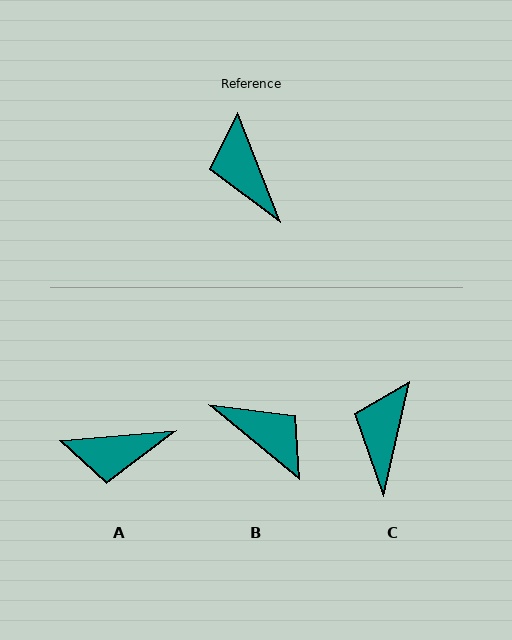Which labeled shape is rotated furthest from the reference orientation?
B, about 150 degrees away.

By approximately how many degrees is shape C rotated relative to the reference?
Approximately 34 degrees clockwise.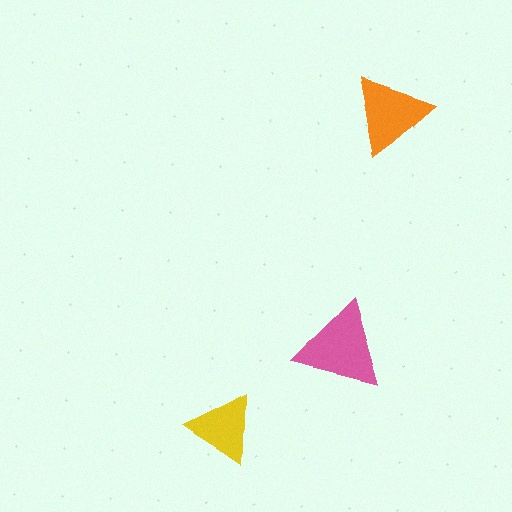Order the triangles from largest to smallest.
the pink one, the orange one, the yellow one.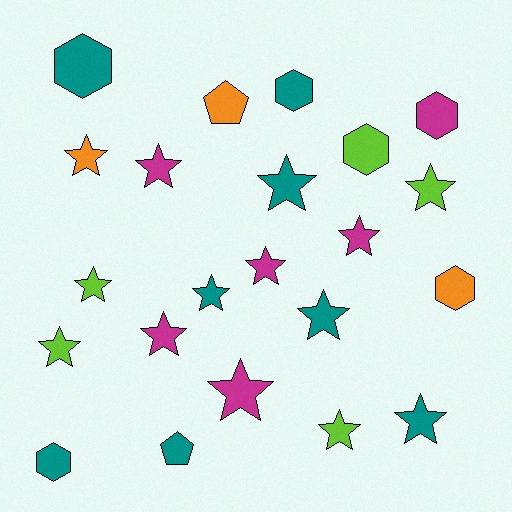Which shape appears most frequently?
Star, with 14 objects.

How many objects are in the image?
There are 22 objects.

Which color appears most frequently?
Teal, with 8 objects.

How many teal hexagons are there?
There are 3 teal hexagons.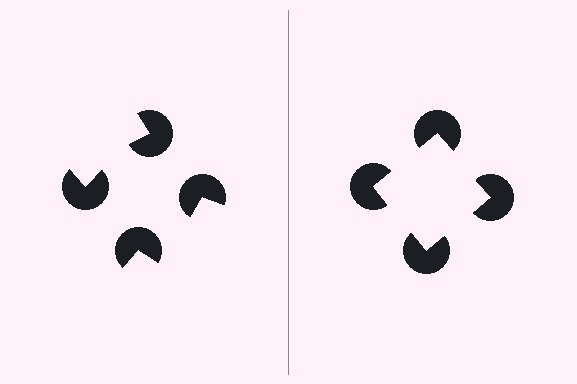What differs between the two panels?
The pac-man discs are positioned identically on both sides; only the wedge orientations differ. On the right they align to a square; on the left they are misaligned.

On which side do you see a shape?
An illusory square appears on the right side. On the left side the wedge cuts are rotated, so no coherent shape forms.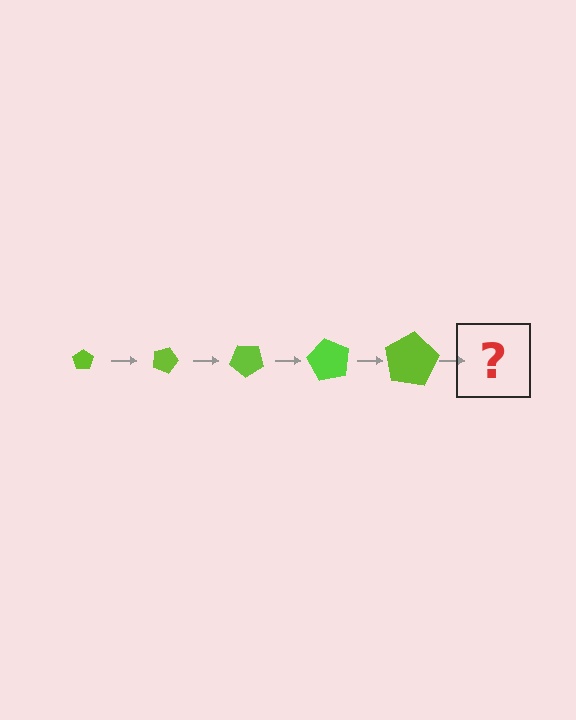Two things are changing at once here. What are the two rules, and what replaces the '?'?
The two rules are that the pentagon grows larger each step and it rotates 20 degrees each step. The '?' should be a pentagon, larger than the previous one and rotated 100 degrees from the start.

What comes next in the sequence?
The next element should be a pentagon, larger than the previous one and rotated 100 degrees from the start.